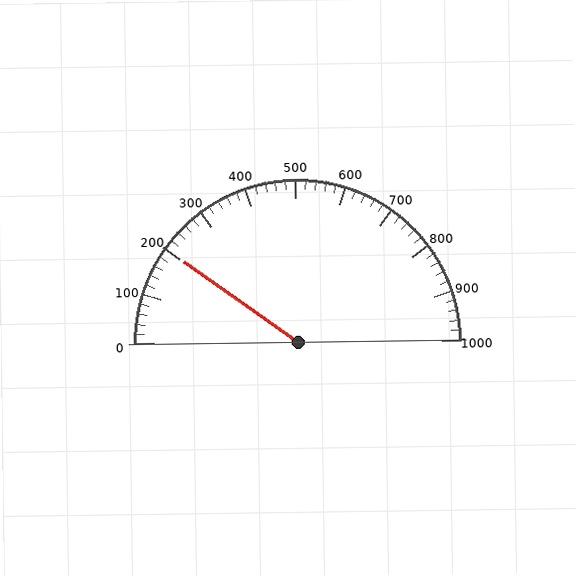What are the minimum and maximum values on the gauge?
The gauge ranges from 0 to 1000.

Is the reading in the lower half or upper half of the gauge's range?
The reading is in the lower half of the range (0 to 1000).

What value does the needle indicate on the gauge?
The needle indicates approximately 200.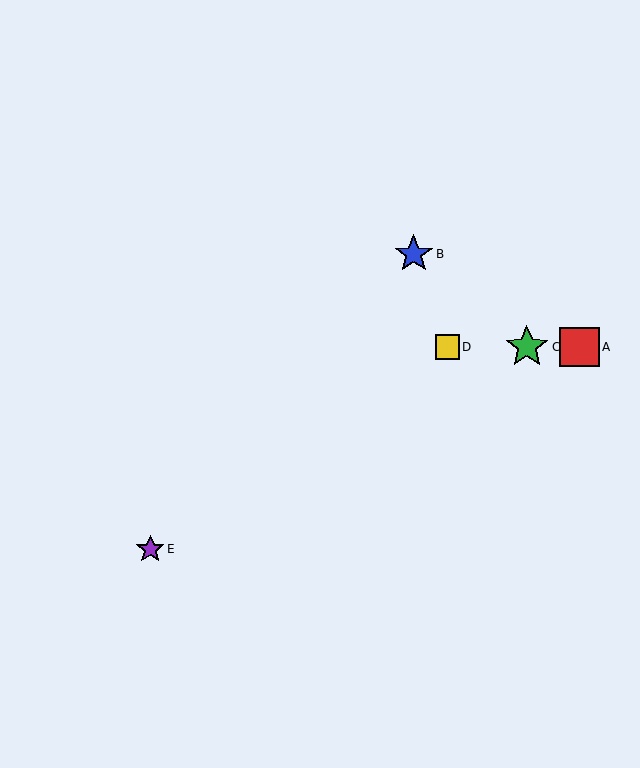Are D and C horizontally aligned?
Yes, both are at y≈347.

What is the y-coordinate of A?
Object A is at y≈347.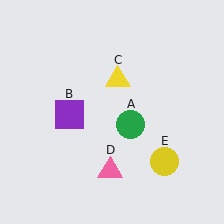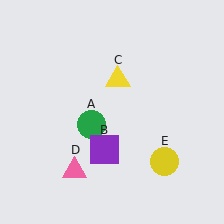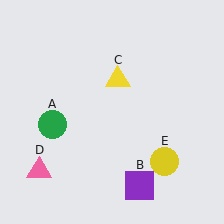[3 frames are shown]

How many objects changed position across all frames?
3 objects changed position: green circle (object A), purple square (object B), pink triangle (object D).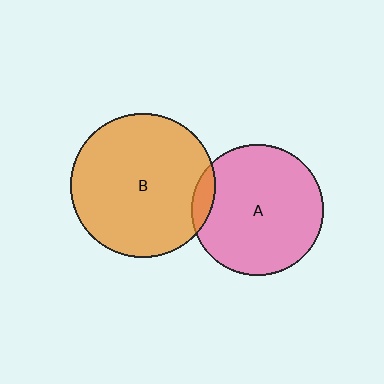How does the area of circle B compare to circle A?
Approximately 1.2 times.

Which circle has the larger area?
Circle B (orange).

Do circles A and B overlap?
Yes.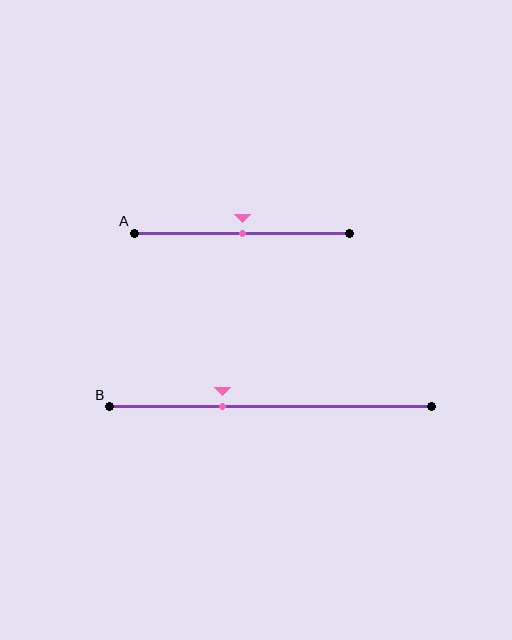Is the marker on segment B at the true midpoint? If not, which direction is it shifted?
No, the marker on segment B is shifted to the left by about 15% of the segment length.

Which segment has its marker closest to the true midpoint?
Segment A has its marker closest to the true midpoint.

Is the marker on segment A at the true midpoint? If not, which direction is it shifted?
Yes, the marker on segment A is at the true midpoint.